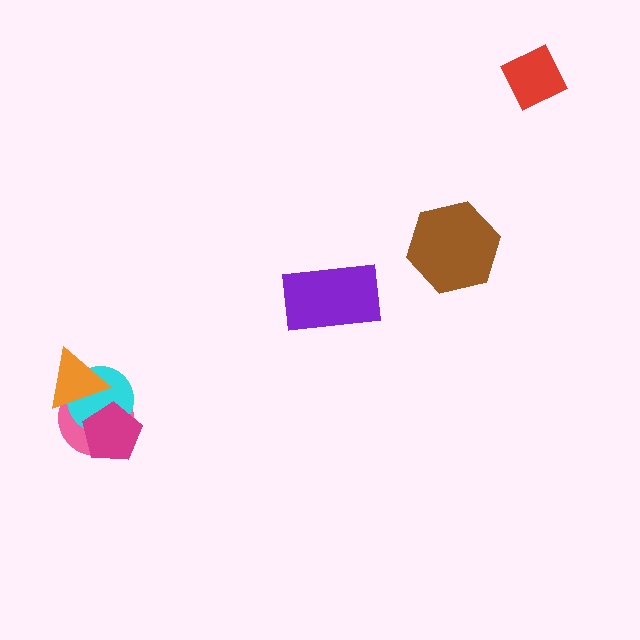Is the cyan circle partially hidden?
Yes, it is partially covered by another shape.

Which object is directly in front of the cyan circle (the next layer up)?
The magenta pentagon is directly in front of the cyan circle.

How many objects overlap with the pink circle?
3 objects overlap with the pink circle.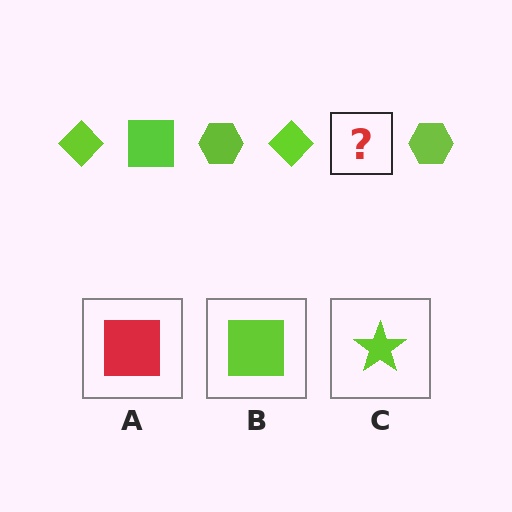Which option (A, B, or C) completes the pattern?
B.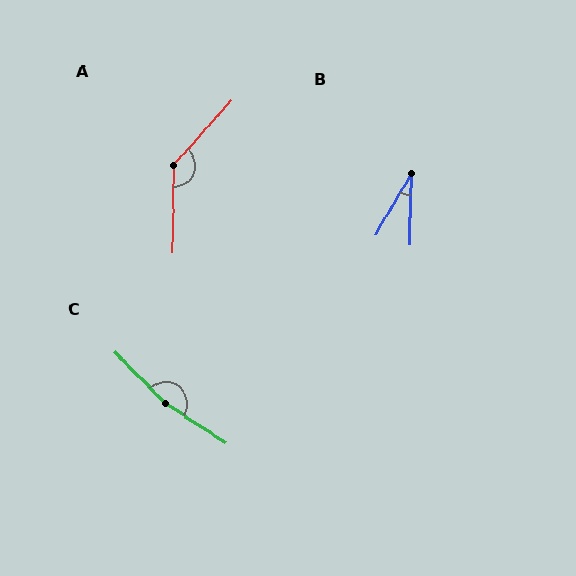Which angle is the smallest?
B, at approximately 29 degrees.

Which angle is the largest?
C, at approximately 168 degrees.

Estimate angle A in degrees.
Approximately 139 degrees.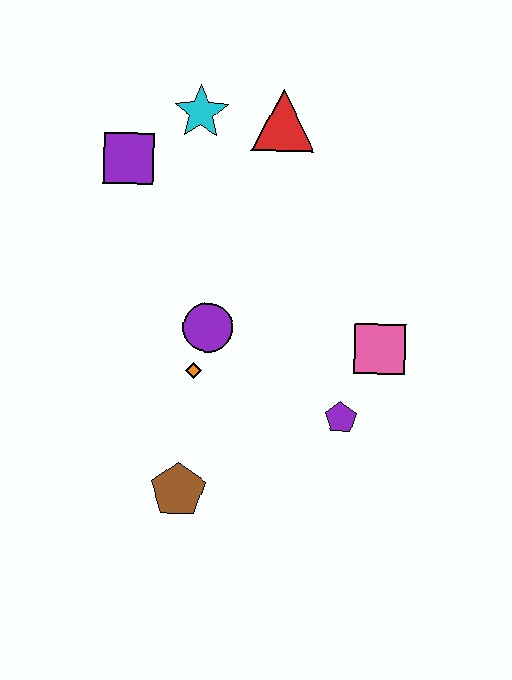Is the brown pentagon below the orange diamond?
Yes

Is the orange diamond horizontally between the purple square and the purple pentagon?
Yes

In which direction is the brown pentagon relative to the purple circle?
The brown pentagon is below the purple circle.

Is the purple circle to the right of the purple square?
Yes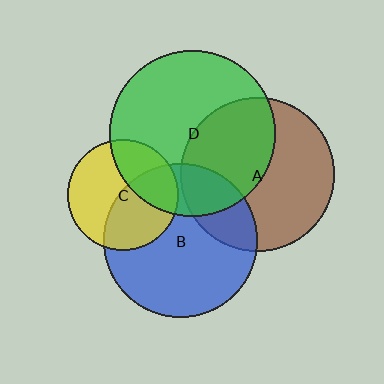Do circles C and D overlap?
Yes.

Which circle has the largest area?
Circle D (green).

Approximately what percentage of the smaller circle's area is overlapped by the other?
Approximately 35%.